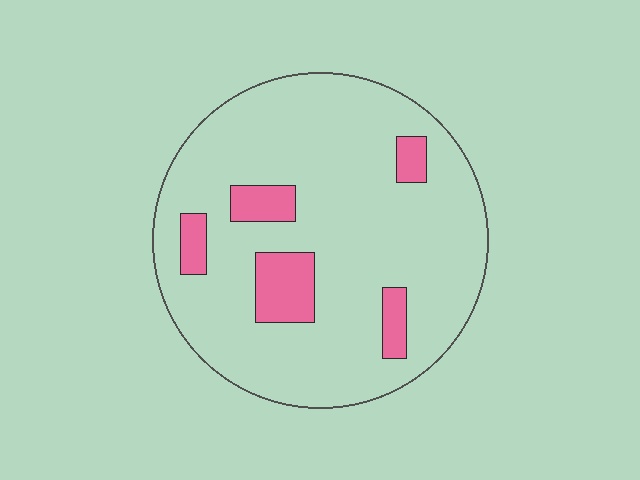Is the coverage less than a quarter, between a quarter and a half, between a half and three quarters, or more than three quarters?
Less than a quarter.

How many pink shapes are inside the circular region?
5.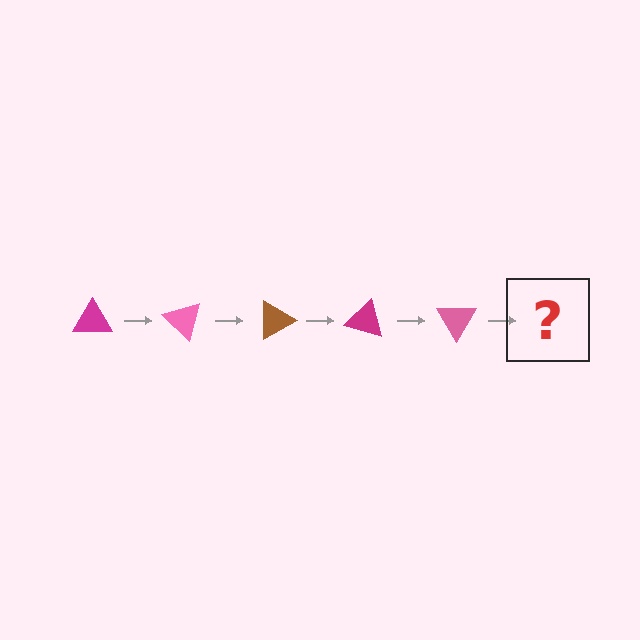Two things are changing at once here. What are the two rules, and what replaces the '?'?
The two rules are that it rotates 45 degrees each step and the color cycles through magenta, pink, and brown. The '?' should be a brown triangle, rotated 225 degrees from the start.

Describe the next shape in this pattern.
It should be a brown triangle, rotated 225 degrees from the start.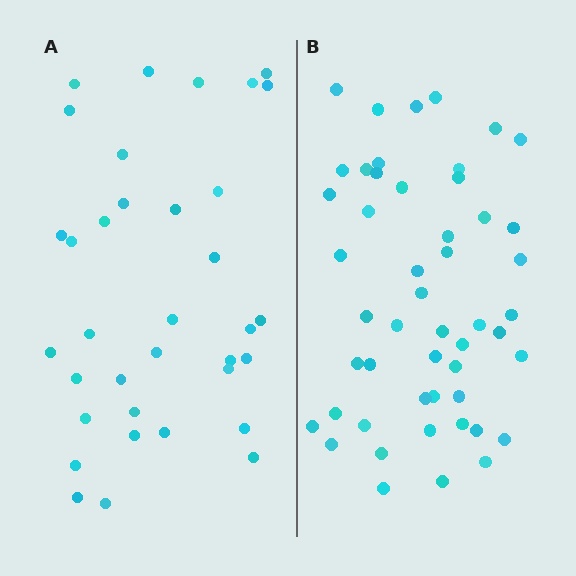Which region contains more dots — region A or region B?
Region B (the right region) has more dots.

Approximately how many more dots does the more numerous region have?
Region B has approximately 15 more dots than region A.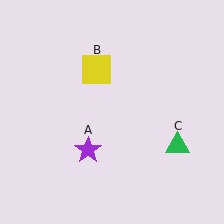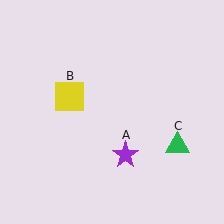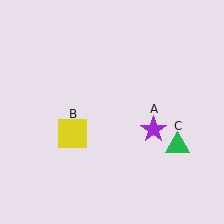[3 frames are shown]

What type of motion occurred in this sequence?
The purple star (object A), yellow square (object B) rotated counterclockwise around the center of the scene.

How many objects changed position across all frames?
2 objects changed position: purple star (object A), yellow square (object B).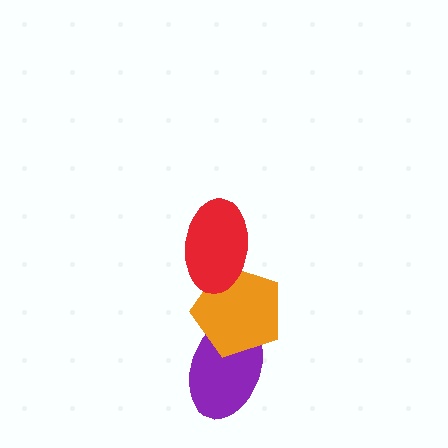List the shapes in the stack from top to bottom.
From top to bottom: the red ellipse, the orange pentagon, the purple ellipse.